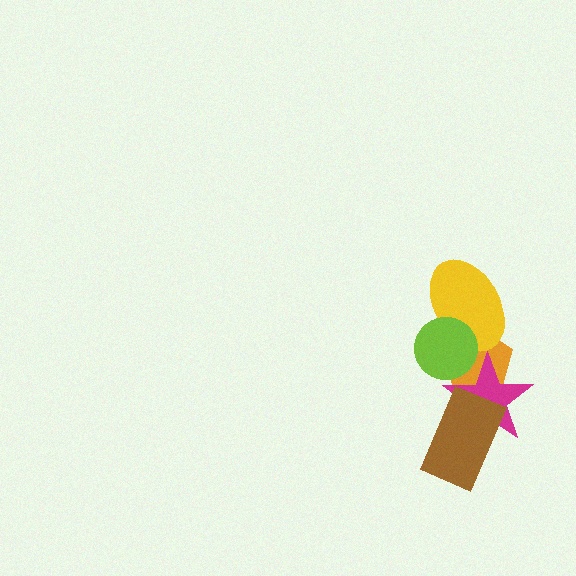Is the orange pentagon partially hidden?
Yes, it is partially covered by another shape.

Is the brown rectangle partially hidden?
No, no other shape covers it.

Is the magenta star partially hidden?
Yes, it is partially covered by another shape.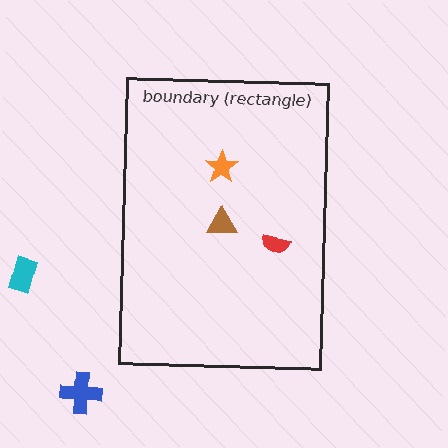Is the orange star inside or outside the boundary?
Inside.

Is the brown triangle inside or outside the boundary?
Inside.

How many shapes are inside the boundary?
3 inside, 2 outside.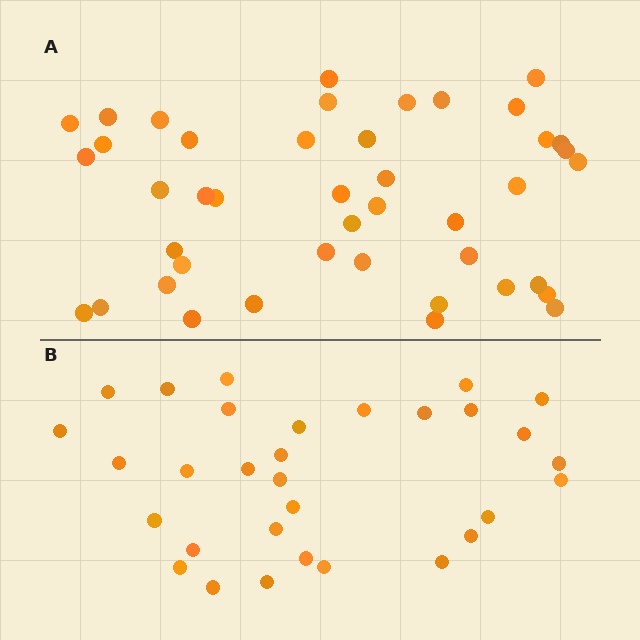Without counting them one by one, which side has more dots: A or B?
Region A (the top region) has more dots.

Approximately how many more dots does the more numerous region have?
Region A has roughly 12 or so more dots than region B.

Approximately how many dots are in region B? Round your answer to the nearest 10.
About 30 dots. (The exact count is 31, which rounds to 30.)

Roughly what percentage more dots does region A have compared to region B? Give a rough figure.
About 40% more.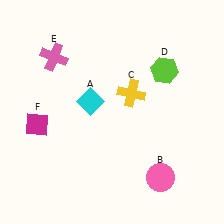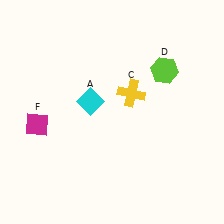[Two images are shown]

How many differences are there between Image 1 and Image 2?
There are 2 differences between the two images.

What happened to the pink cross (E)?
The pink cross (E) was removed in Image 2. It was in the top-left area of Image 1.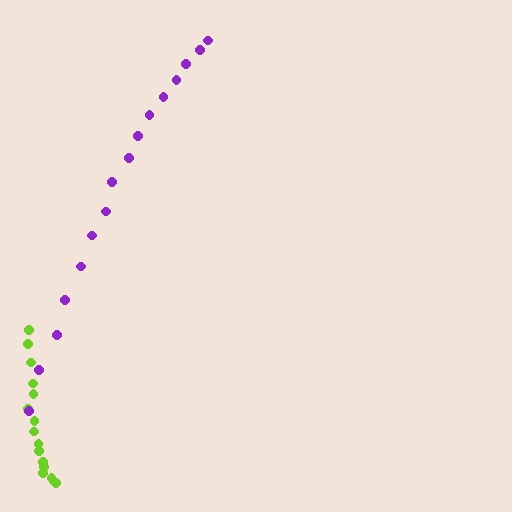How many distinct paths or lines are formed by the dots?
There are 2 distinct paths.